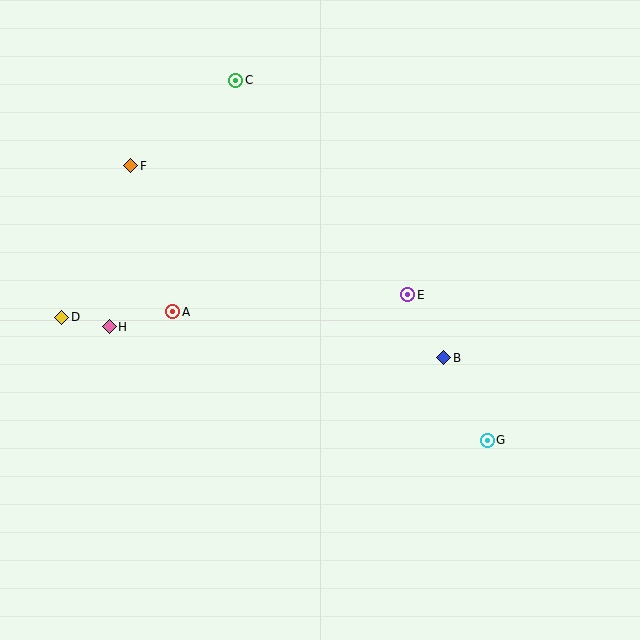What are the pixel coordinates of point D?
Point D is at (62, 317).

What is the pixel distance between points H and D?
The distance between H and D is 48 pixels.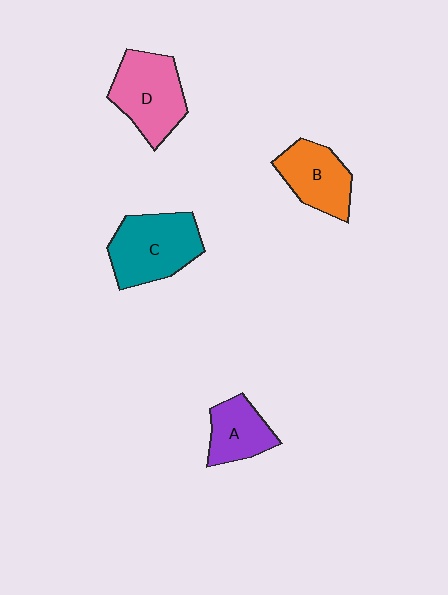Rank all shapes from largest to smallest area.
From largest to smallest: C (teal), D (pink), B (orange), A (purple).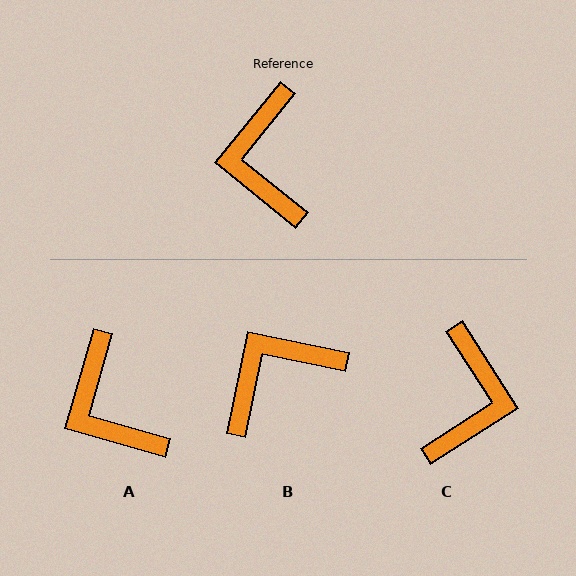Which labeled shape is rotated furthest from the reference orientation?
C, about 162 degrees away.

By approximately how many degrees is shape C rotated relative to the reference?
Approximately 162 degrees counter-clockwise.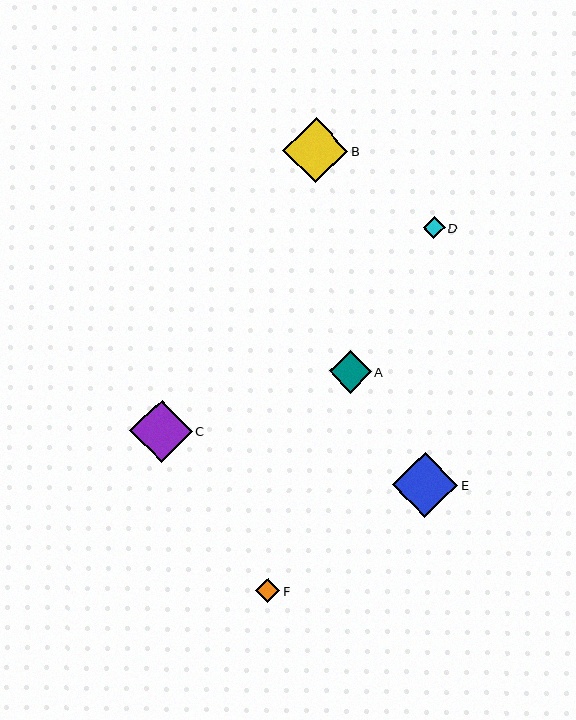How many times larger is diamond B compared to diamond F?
Diamond B is approximately 2.7 times the size of diamond F.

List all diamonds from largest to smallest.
From largest to smallest: B, E, C, A, F, D.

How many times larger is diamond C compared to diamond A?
Diamond C is approximately 1.5 times the size of diamond A.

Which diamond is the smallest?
Diamond D is the smallest with a size of approximately 22 pixels.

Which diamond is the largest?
Diamond B is the largest with a size of approximately 65 pixels.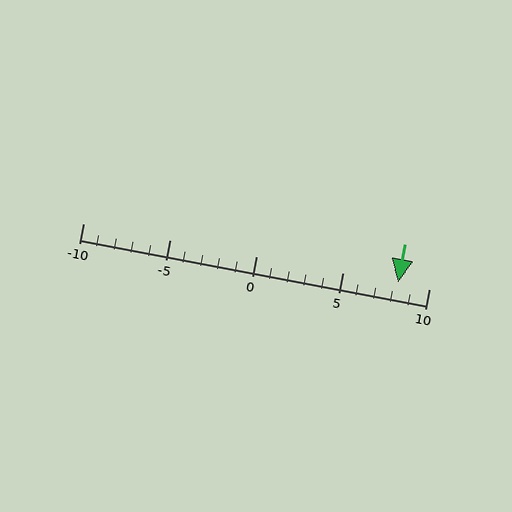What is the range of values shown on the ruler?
The ruler shows values from -10 to 10.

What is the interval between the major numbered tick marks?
The major tick marks are spaced 5 units apart.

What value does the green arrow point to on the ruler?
The green arrow points to approximately 8.